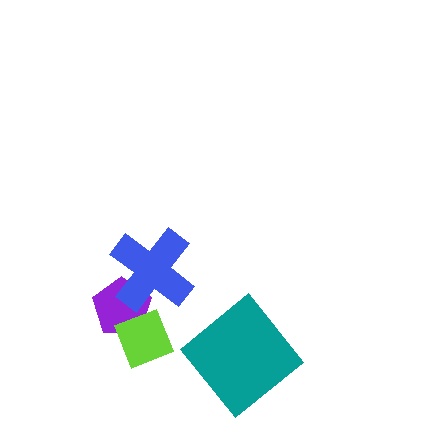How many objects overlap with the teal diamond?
0 objects overlap with the teal diamond.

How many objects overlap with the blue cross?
1 object overlaps with the blue cross.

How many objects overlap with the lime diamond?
1 object overlaps with the lime diamond.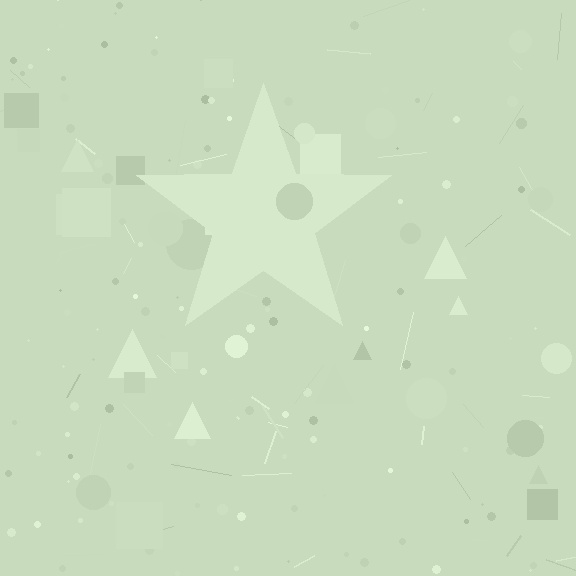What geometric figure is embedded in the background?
A star is embedded in the background.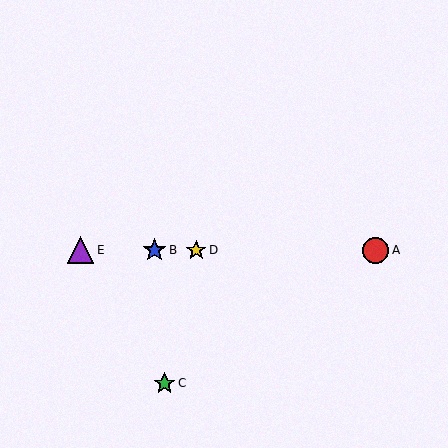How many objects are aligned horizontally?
4 objects (A, B, D, E) are aligned horizontally.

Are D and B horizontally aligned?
Yes, both are at y≈250.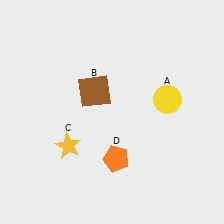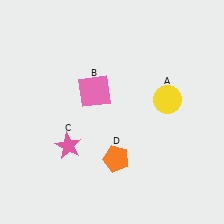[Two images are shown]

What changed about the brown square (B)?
In Image 1, B is brown. In Image 2, it changed to pink.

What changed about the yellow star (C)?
In Image 1, C is yellow. In Image 2, it changed to pink.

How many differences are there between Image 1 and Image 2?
There are 2 differences between the two images.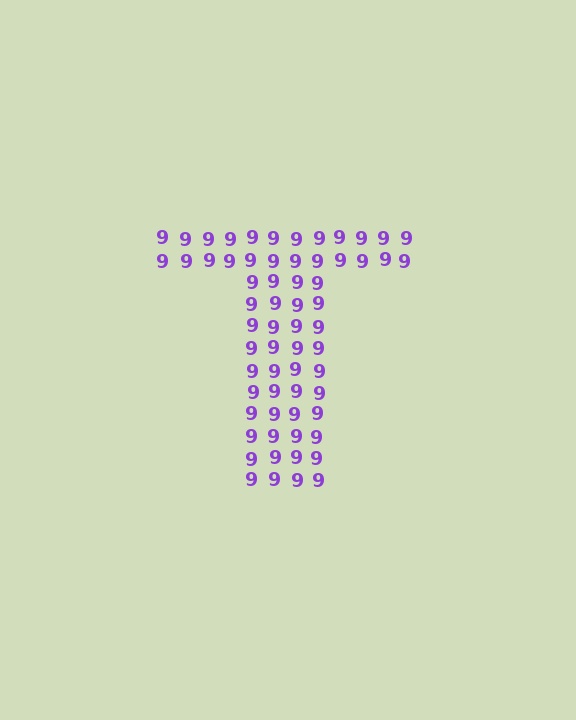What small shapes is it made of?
It is made of small digit 9's.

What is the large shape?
The large shape is the letter T.